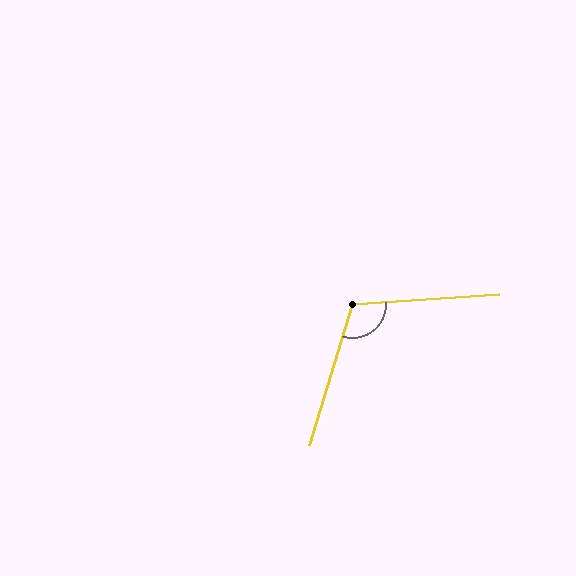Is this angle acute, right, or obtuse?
It is obtuse.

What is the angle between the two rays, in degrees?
Approximately 111 degrees.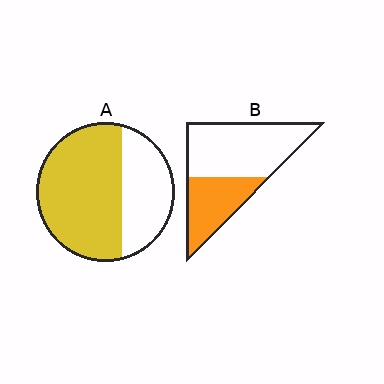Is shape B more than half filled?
No.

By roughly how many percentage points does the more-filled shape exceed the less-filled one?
By roughly 30 percentage points (A over B).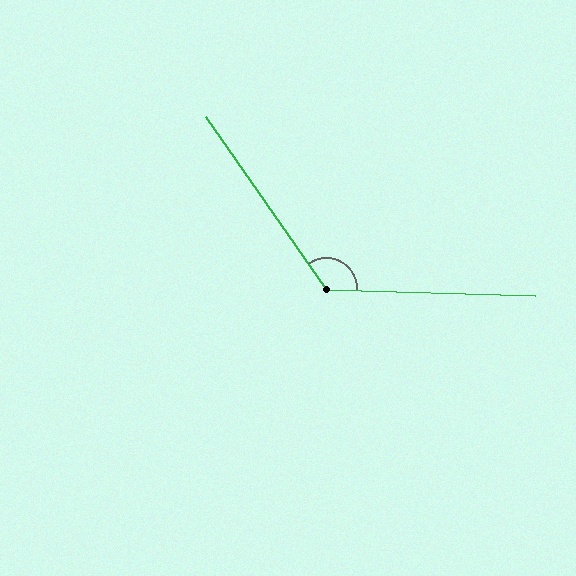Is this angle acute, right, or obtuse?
It is obtuse.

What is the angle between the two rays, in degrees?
Approximately 127 degrees.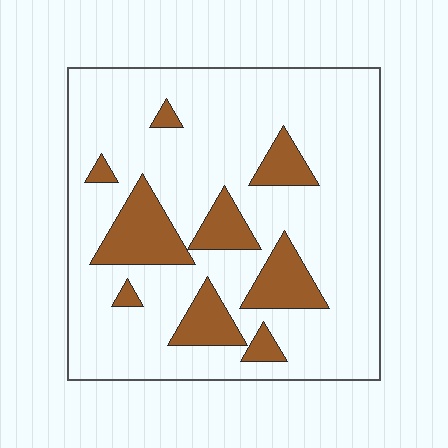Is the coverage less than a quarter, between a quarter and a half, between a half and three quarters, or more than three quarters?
Less than a quarter.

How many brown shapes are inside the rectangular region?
9.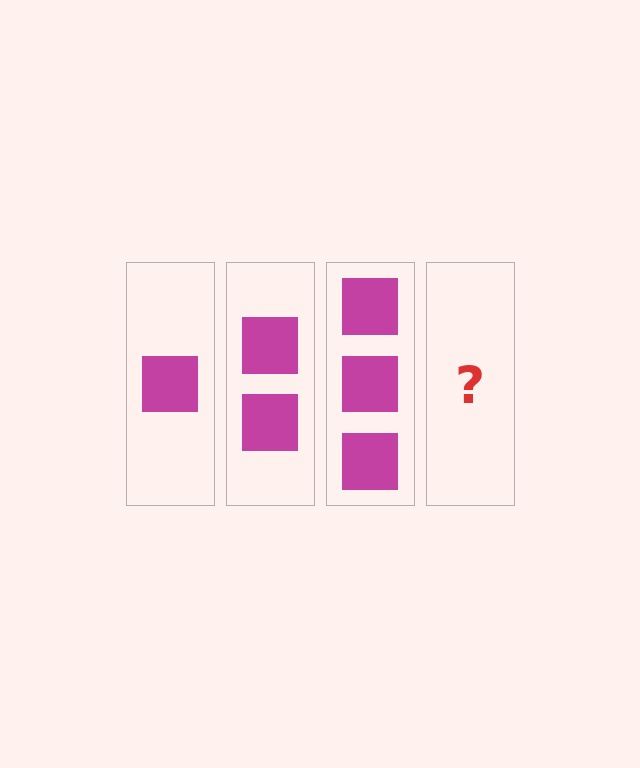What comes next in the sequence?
The next element should be 4 squares.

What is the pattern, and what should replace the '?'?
The pattern is that each step adds one more square. The '?' should be 4 squares.